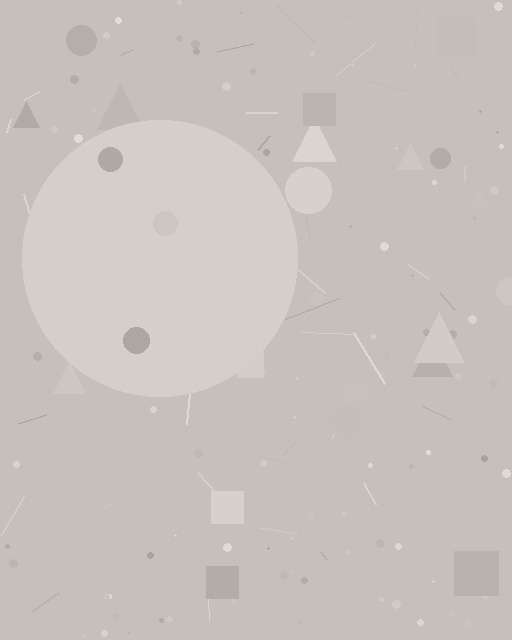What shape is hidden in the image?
A circle is hidden in the image.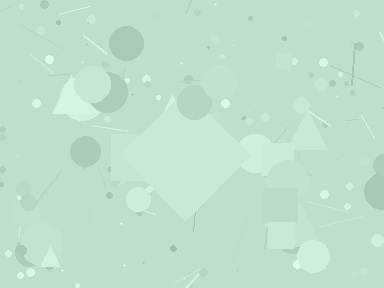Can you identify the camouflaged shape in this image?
The camouflaged shape is a diamond.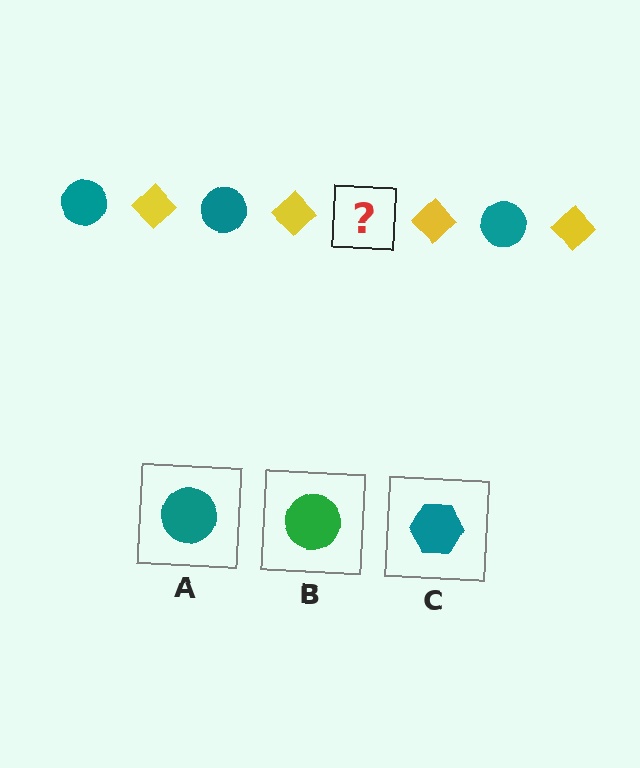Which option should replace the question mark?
Option A.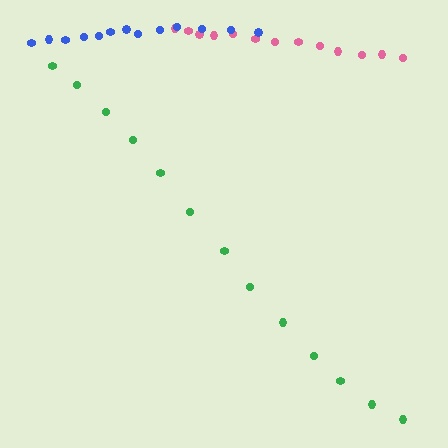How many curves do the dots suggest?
There are 3 distinct paths.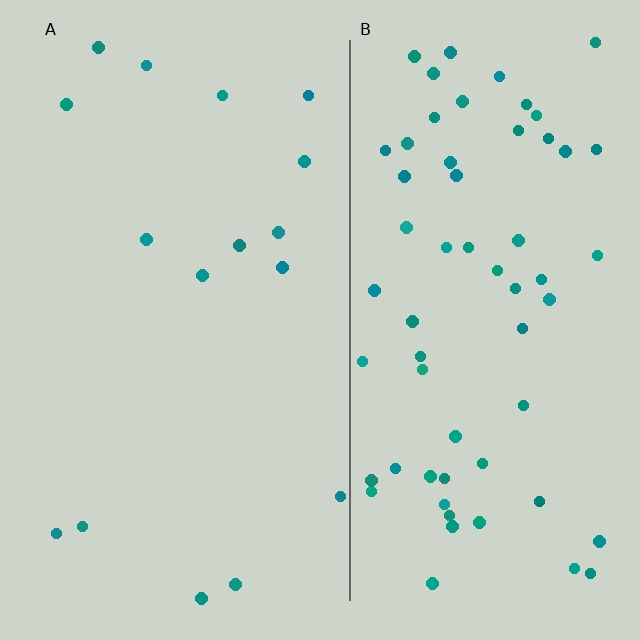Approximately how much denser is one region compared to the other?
Approximately 3.9× — region B over region A.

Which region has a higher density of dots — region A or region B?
B (the right).